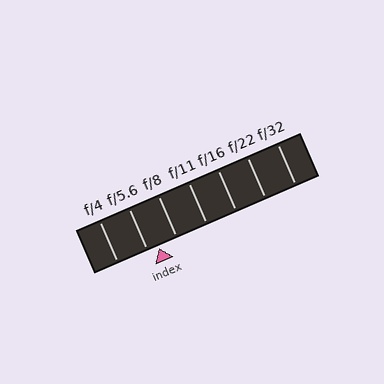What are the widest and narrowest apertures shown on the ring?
The widest aperture shown is f/4 and the narrowest is f/32.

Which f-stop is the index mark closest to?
The index mark is closest to f/5.6.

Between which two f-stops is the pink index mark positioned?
The index mark is between f/5.6 and f/8.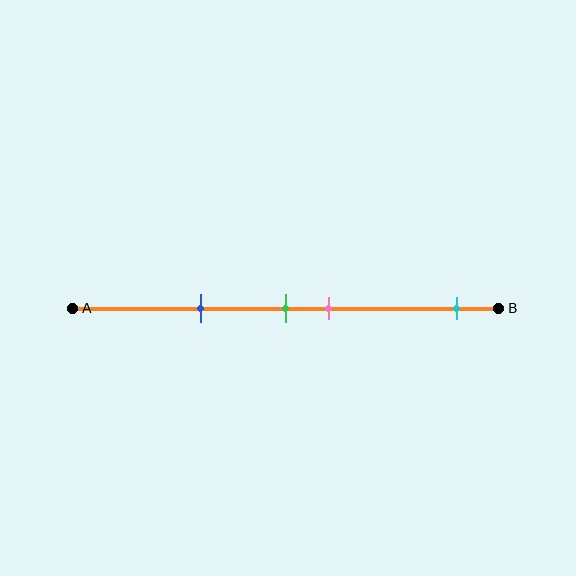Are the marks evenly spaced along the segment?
No, the marks are not evenly spaced.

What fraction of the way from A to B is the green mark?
The green mark is approximately 50% (0.5) of the way from A to B.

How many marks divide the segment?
There are 4 marks dividing the segment.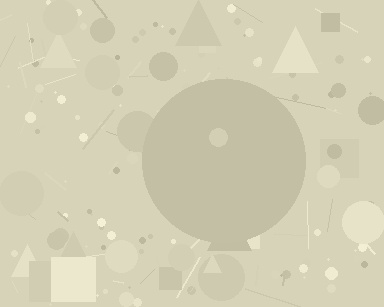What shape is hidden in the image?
A circle is hidden in the image.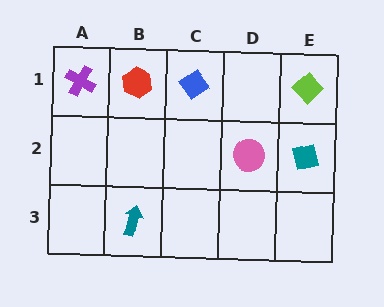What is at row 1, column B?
A red hexagon.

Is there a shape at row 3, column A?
No, that cell is empty.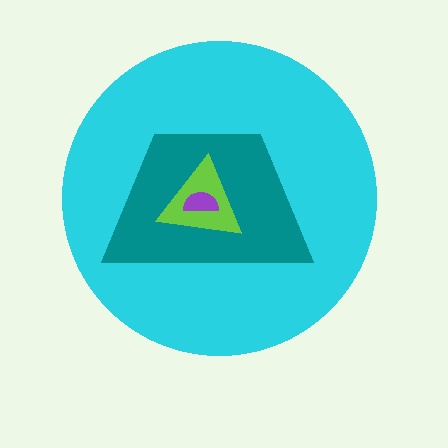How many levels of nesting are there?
4.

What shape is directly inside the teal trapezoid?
The lime triangle.